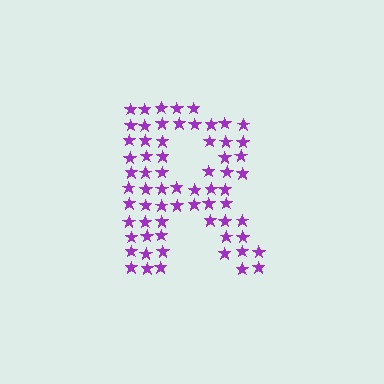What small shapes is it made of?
It is made of small stars.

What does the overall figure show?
The overall figure shows the letter R.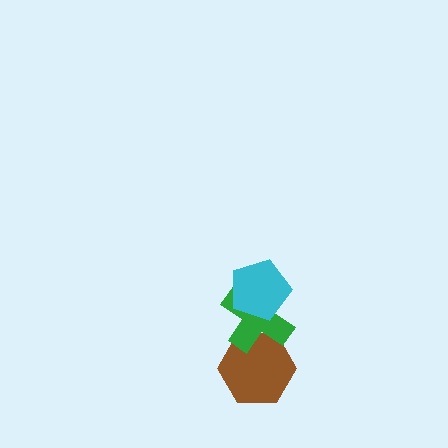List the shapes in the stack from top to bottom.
From top to bottom: the cyan pentagon, the green cross, the brown hexagon.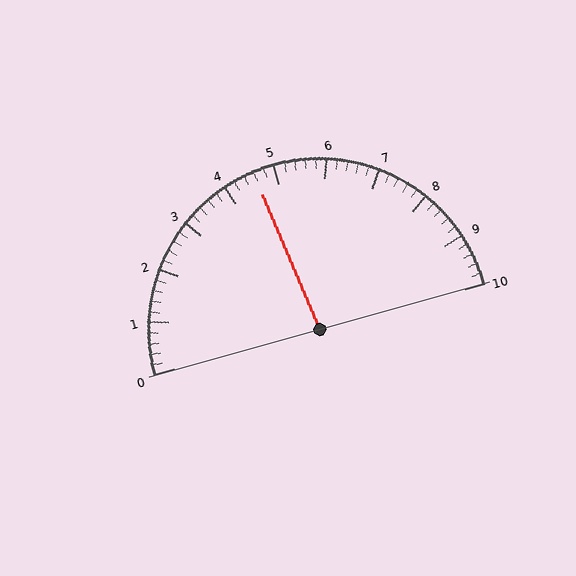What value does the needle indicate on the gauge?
The needle indicates approximately 4.6.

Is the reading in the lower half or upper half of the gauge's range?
The reading is in the lower half of the range (0 to 10).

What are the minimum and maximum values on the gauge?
The gauge ranges from 0 to 10.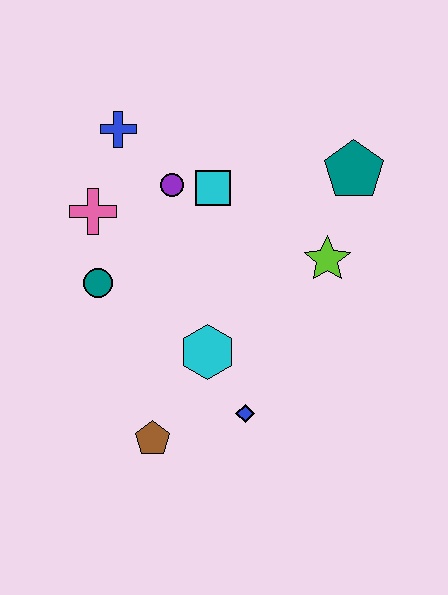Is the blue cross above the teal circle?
Yes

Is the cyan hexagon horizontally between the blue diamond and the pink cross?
Yes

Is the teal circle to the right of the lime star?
No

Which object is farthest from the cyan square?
The brown pentagon is farthest from the cyan square.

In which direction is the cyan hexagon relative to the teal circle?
The cyan hexagon is to the right of the teal circle.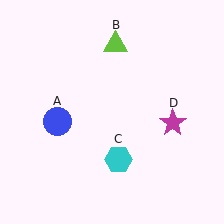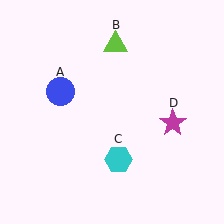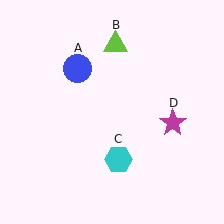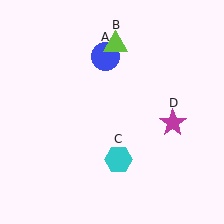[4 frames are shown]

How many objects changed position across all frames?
1 object changed position: blue circle (object A).